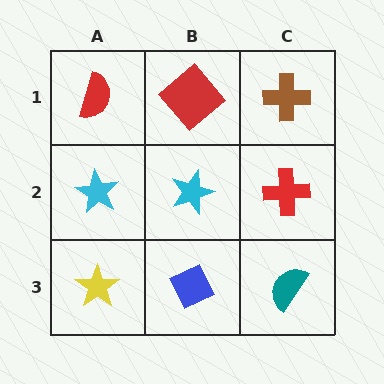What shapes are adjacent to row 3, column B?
A cyan star (row 2, column B), a yellow star (row 3, column A), a teal semicircle (row 3, column C).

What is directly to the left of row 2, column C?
A cyan star.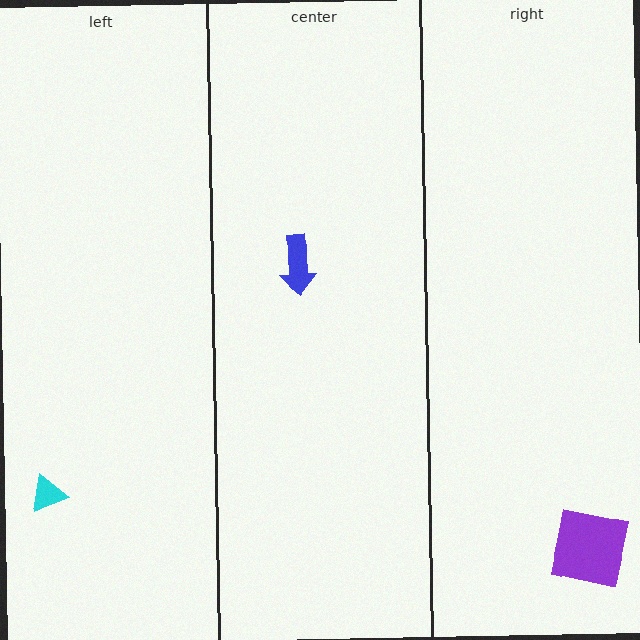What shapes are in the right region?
The purple square.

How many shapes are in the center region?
1.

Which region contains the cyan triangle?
The left region.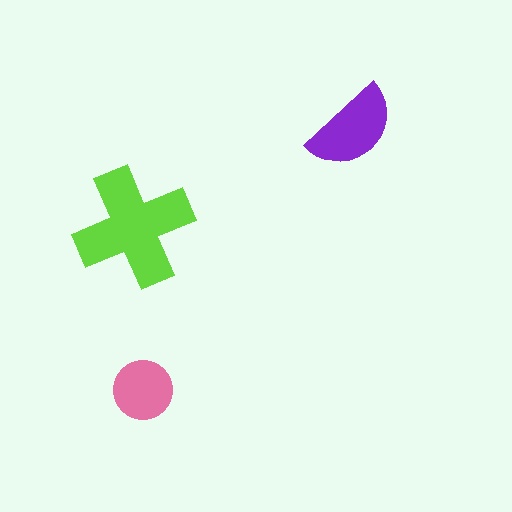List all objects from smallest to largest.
The pink circle, the purple semicircle, the lime cross.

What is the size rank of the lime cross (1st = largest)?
1st.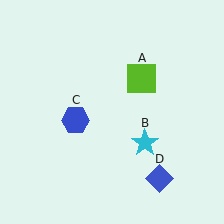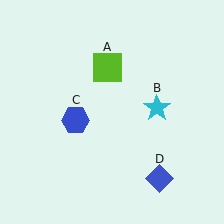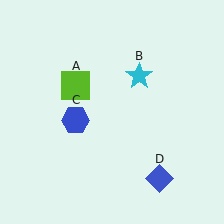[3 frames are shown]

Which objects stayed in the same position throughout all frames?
Blue hexagon (object C) and blue diamond (object D) remained stationary.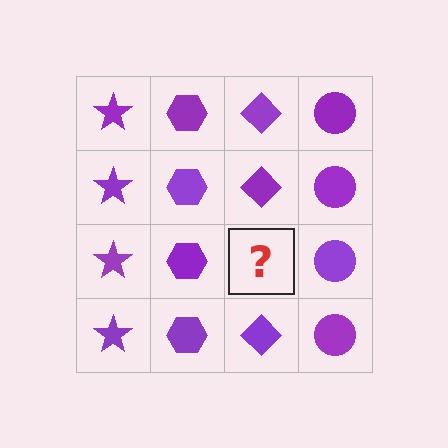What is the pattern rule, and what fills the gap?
The rule is that each column has a consistent shape. The gap should be filled with a purple diamond.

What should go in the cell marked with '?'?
The missing cell should contain a purple diamond.